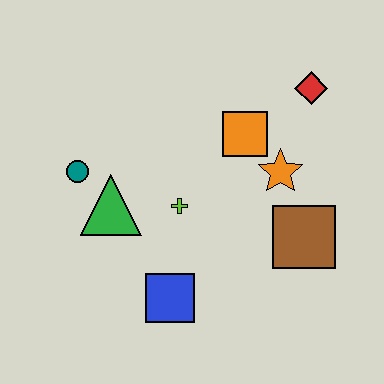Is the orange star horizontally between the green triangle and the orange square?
No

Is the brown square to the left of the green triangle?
No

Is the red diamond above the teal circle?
Yes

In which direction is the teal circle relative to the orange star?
The teal circle is to the left of the orange star.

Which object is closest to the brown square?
The orange star is closest to the brown square.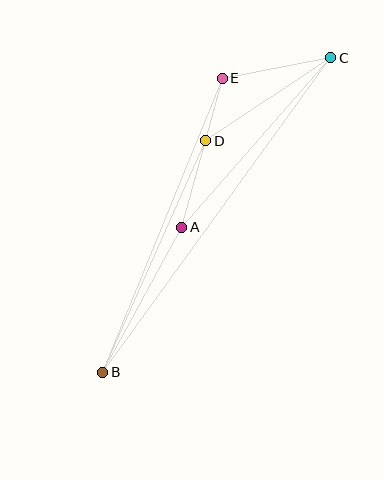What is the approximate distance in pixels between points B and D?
The distance between B and D is approximately 254 pixels.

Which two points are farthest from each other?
Points B and C are farthest from each other.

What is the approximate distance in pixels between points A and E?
The distance between A and E is approximately 155 pixels.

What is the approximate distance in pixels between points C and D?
The distance between C and D is approximately 150 pixels.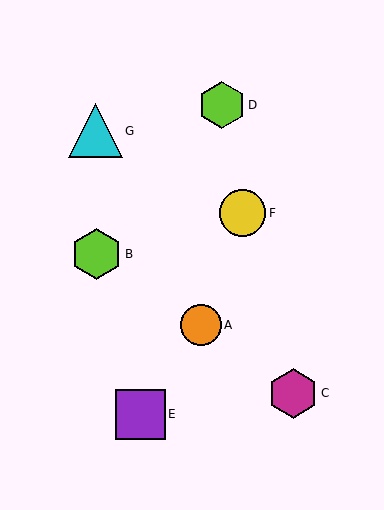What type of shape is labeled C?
Shape C is a magenta hexagon.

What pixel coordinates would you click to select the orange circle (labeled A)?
Click at (201, 325) to select the orange circle A.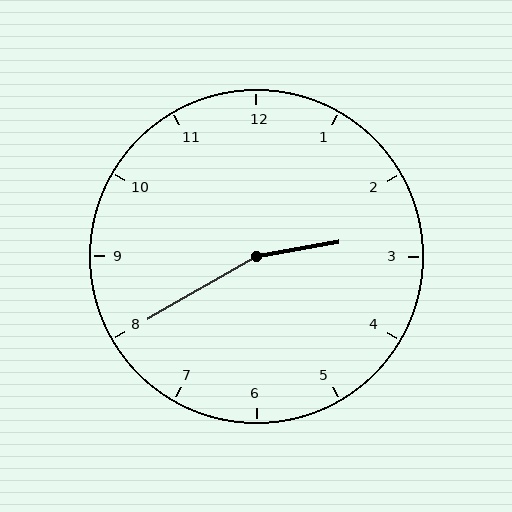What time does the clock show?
2:40.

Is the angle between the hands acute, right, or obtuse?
It is obtuse.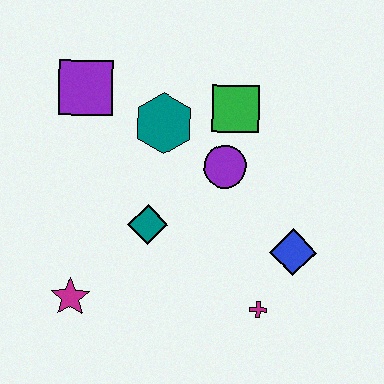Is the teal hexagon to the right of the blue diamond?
No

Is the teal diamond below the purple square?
Yes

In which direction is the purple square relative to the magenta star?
The purple square is above the magenta star.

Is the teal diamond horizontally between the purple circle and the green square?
No